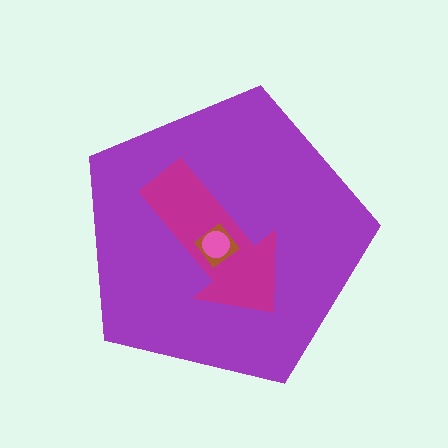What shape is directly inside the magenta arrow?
The brown diamond.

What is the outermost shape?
The purple pentagon.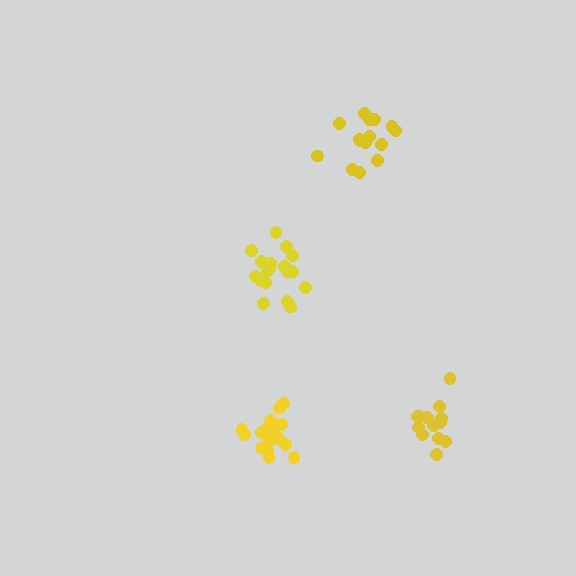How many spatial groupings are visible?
There are 4 spatial groupings.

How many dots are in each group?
Group 1: 17 dots, Group 2: 19 dots, Group 3: 13 dots, Group 4: 15 dots (64 total).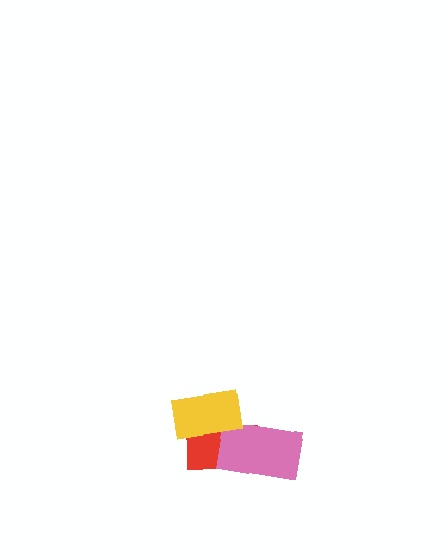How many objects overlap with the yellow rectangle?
2 objects overlap with the yellow rectangle.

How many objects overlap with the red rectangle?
2 objects overlap with the red rectangle.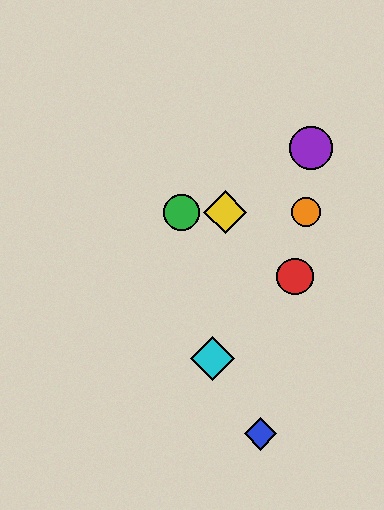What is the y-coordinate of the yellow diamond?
The yellow diamond is at y≈212.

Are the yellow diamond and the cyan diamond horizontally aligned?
No, the yellow diamond is at y≈212 and the cyan diamond is at y≈359.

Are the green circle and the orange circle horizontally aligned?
Yes, both are at y≈212.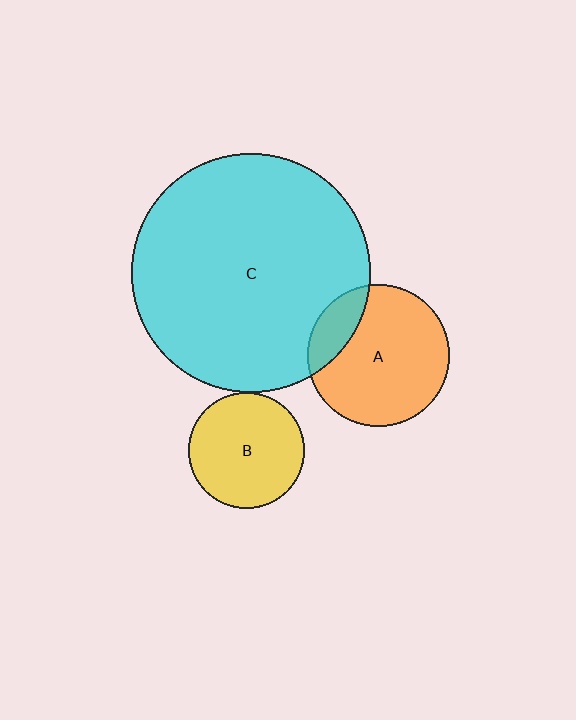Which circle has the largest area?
Circle C (cyan).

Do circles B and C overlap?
Yes.